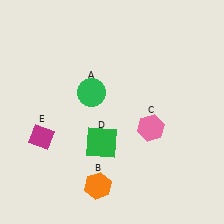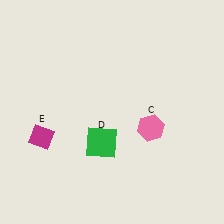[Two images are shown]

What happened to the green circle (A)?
The green circle (A) was removed in Image 2. It was in the top-left area of Image 1.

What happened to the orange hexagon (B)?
The orange hexagon (B) was removed in Image 2. It was in the bottom-left area of Image 1.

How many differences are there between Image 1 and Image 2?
There are 2 differences between the two images.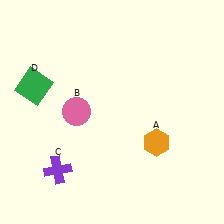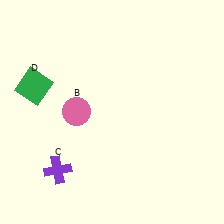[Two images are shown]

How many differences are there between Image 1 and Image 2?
There is 1 difference between the two images.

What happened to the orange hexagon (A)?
The orange hexagon (A) was removed in Image 2. It was in the bottom-right area of Image 1.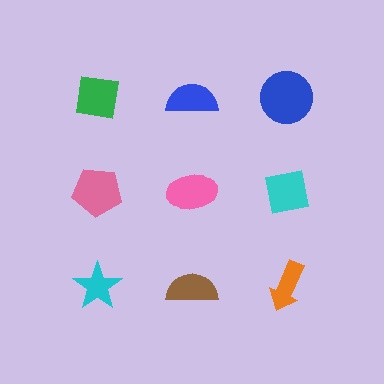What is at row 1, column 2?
A blue semicircle.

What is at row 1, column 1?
A green square.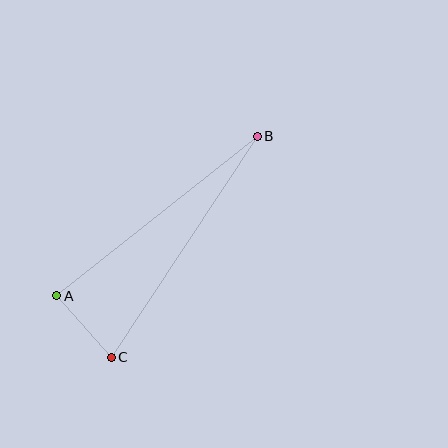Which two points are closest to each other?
Points A and C are closest to each other.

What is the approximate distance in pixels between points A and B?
The distance between A and B is approximately 256 pixels.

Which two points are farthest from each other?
Points B and C are farthest from each other.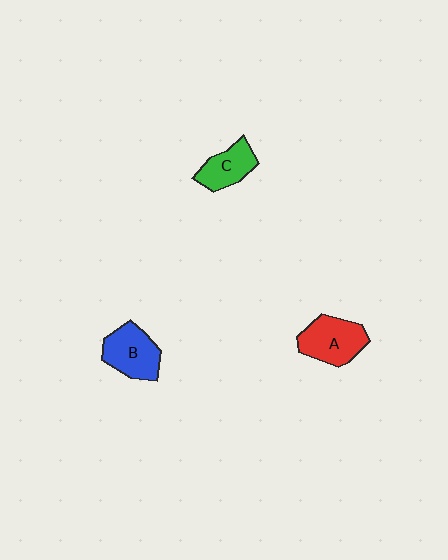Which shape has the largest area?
Shape A (red).